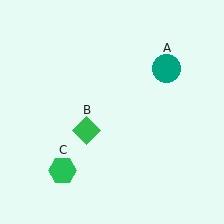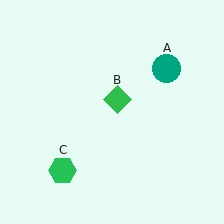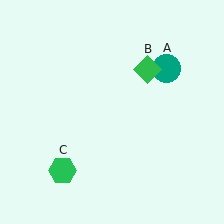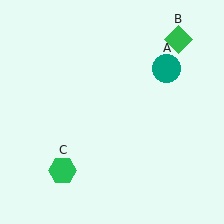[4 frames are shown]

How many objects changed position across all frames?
1 object changed position: green diamond (object B).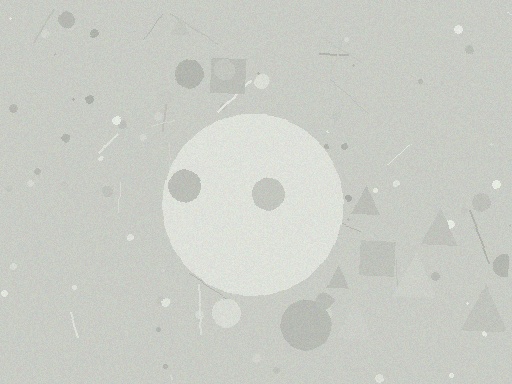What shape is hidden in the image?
A circle is hidden in the image.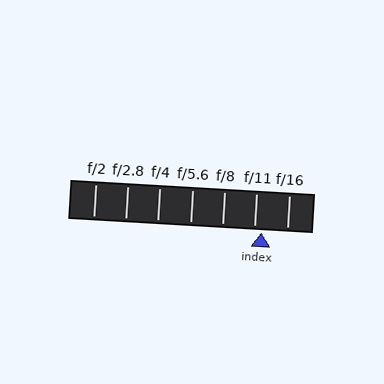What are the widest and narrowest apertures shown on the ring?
The widest aperture shown is f/2 and the narrowest is f/16.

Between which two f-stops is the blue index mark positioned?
The index mark is between f/11 and f/16.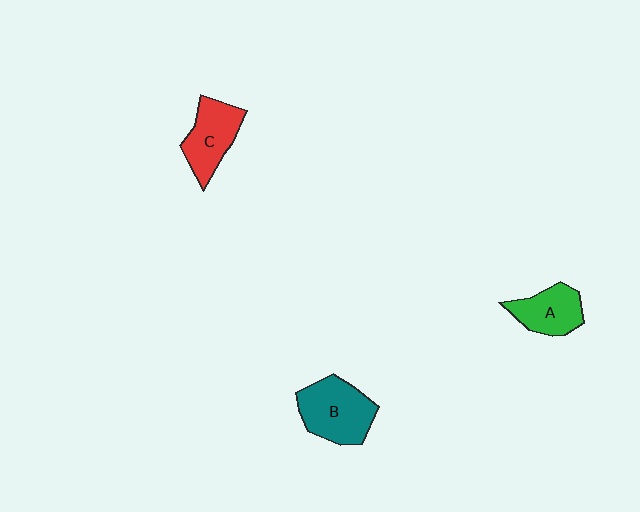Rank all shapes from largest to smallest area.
From largest to smallest: B (teal), C (red), A (green).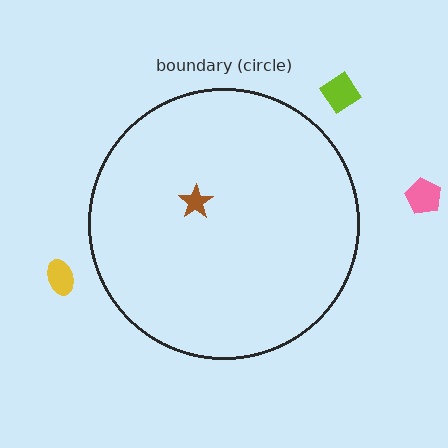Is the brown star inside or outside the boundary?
Inside.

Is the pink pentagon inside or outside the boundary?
Outside.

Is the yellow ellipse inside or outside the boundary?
Outside.